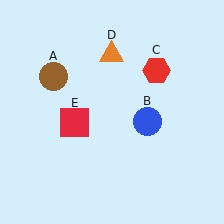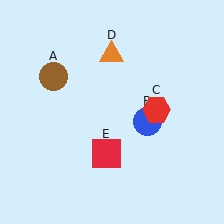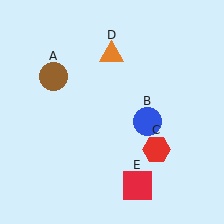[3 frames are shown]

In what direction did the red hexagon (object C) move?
The red hexagon (object C) moved down.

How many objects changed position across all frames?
2 objects changed position: red hexagon (object C), red square (object E).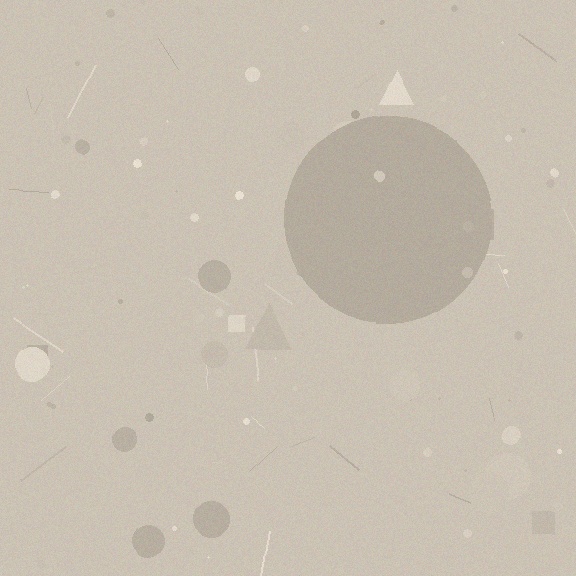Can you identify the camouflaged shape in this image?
The camouflaged shape is a circle.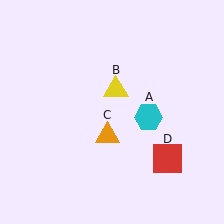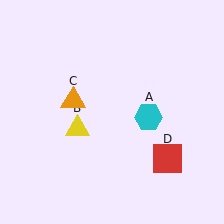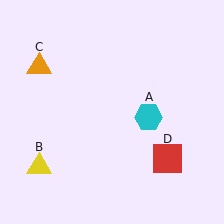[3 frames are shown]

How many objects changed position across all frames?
2 objects changed position: yellow triangle (object B), orange triangle (object C).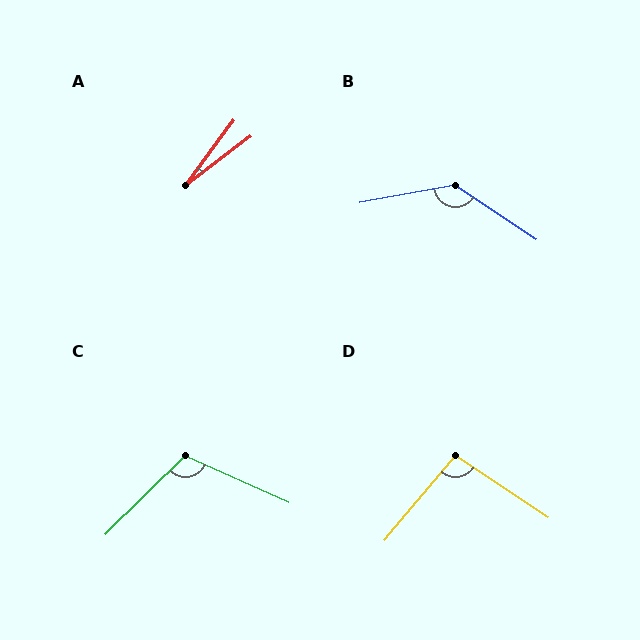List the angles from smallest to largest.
A (17°), D (96°), C (111°), B (136°).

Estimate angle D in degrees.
Approximately 96 degrees.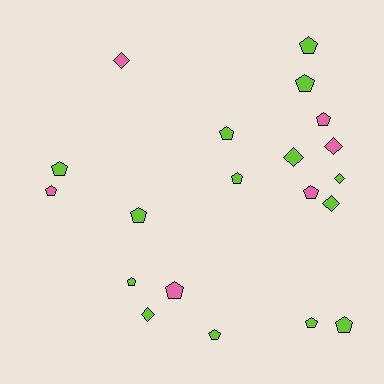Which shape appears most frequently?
Pentagon, with 14 objects.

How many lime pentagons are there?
There are 10 lime pentagons.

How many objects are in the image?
There are 20 objects.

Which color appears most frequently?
Lime, with 14 objects.